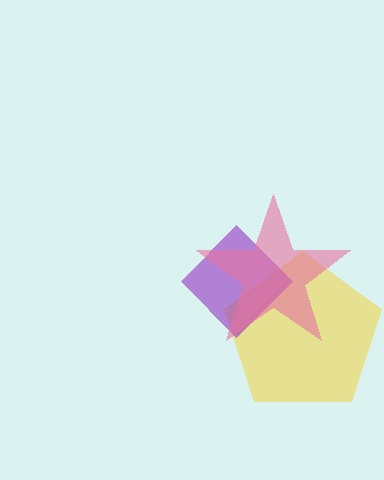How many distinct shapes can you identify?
There are 3 distinct shapes: a yellow pentagon, a purple diamond, a pink star.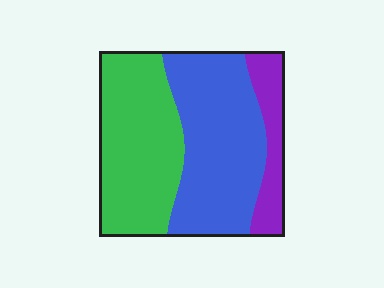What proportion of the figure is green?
Green covers around 40% of the figure.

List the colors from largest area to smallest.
From largest to smallest: blue, green, purple.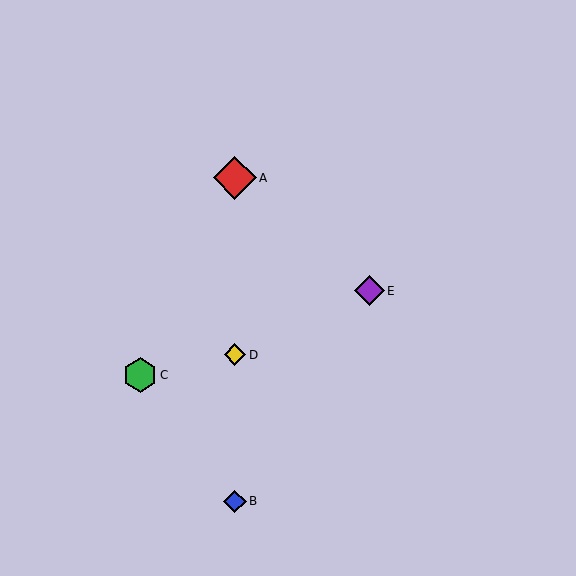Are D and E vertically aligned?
No, D is at x≈235 and E is at x≈369.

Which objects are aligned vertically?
Objects A, B, D are aligned vertically.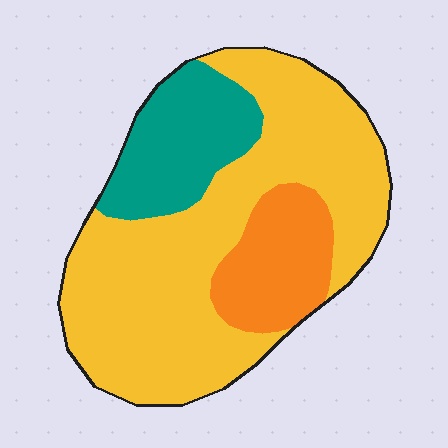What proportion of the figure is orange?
Orange takes up less than a quarter of the figure.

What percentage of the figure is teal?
Teal covers roughly 20% of the figure.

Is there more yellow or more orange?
Yellow.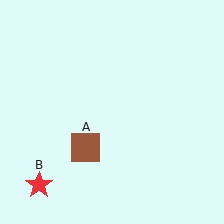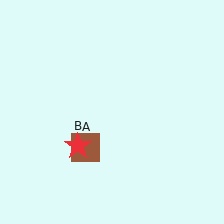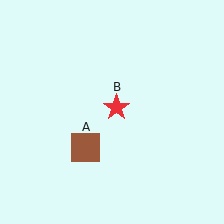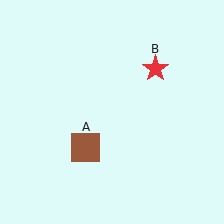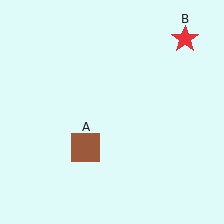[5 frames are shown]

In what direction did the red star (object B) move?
The red star (object B) moved up and to the right.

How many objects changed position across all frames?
1 object changed position: red star (object B).